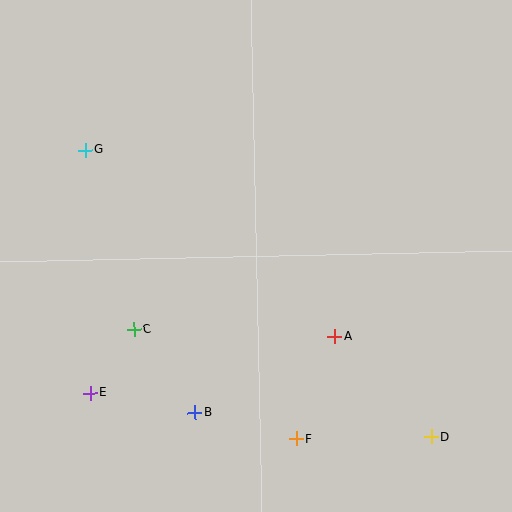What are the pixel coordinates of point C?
Point C is at (134, 329).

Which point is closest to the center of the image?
Point A at (334, 336) is closest to the center.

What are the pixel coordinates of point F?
Point F is at (296, 439).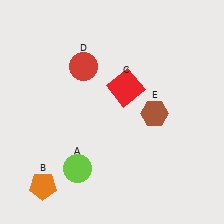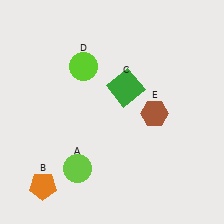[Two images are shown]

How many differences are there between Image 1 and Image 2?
There are 2 differences between the two images.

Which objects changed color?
C changed from red to green. D changed from red to lime.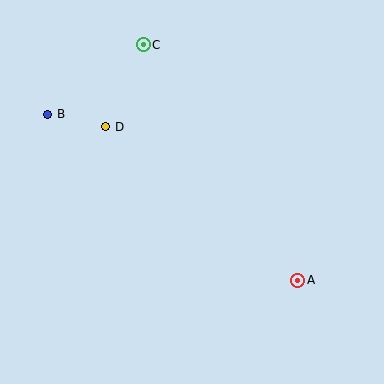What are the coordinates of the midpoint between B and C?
The midpoint between B and C is at (95, 79).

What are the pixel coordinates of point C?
Point C is at (143, 45).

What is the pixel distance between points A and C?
The distance between A and C is 282 pixels.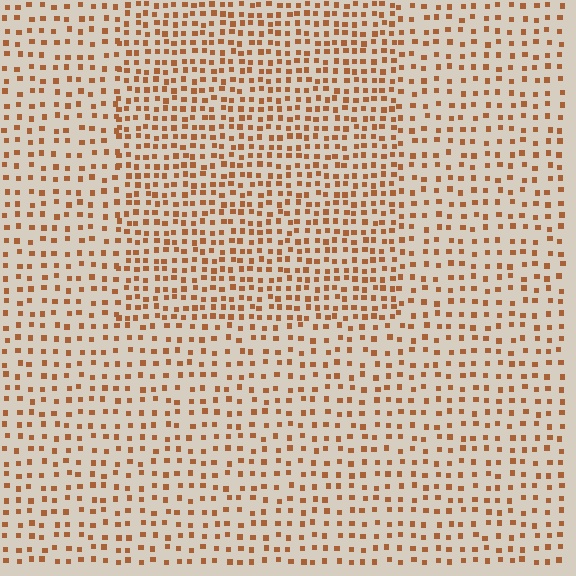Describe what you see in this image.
The image contains small brown elements arranged at two different densities. A rectangle-shaped region is visible where the elements are more densely packed than the surrounding area.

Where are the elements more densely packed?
The elements are more densely packed inside the rectangle boundary.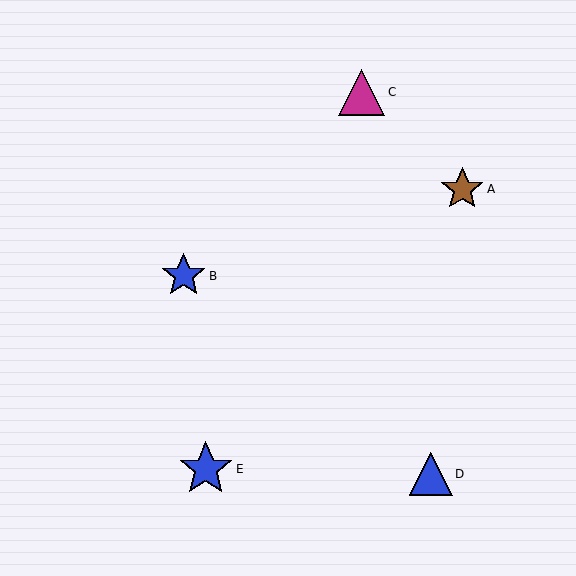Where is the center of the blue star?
The center of the blue star is at (206, 469).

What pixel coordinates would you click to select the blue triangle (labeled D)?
Click at (431, 474) to select the blue triangle D.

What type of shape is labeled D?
Shape D is a blue triangle.